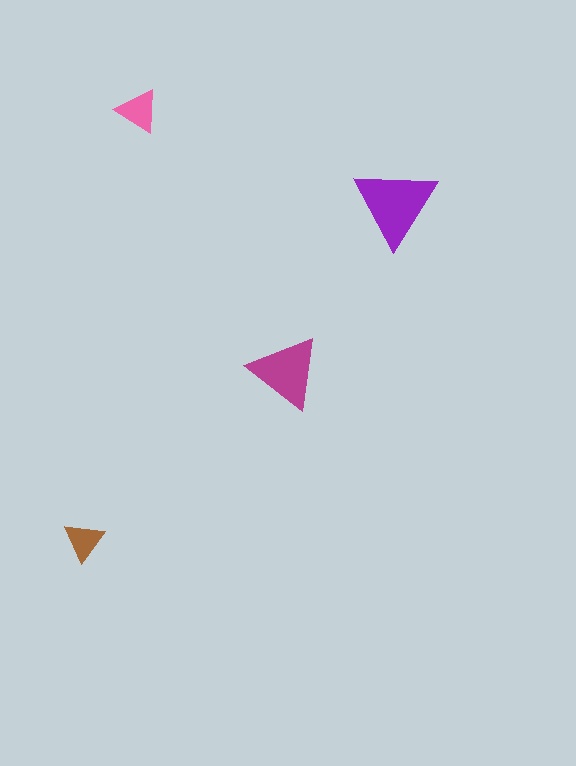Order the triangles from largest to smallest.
the purple one, the magenta one, the pink one, the brown one.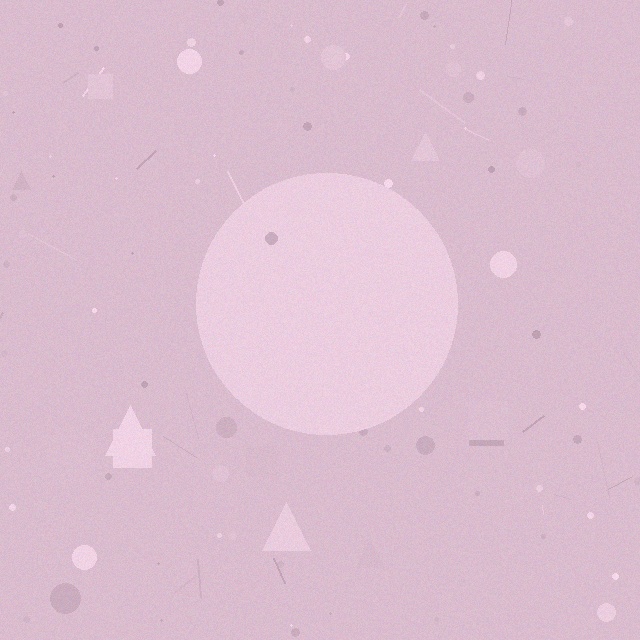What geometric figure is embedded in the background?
A circle is embedded in the background.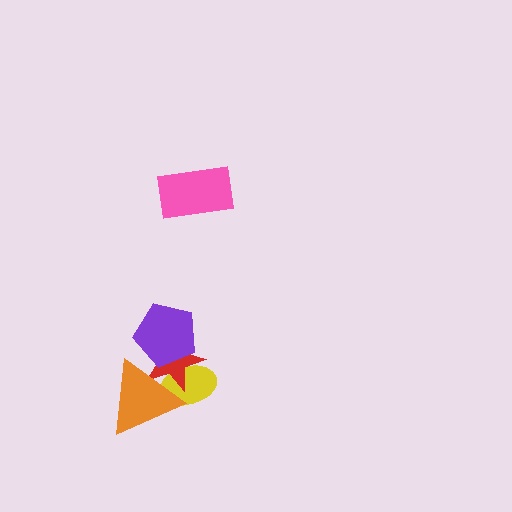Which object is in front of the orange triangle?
The purple pentagon is in front of the orange triangle.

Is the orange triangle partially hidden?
Yes, it is partially covered by another shape.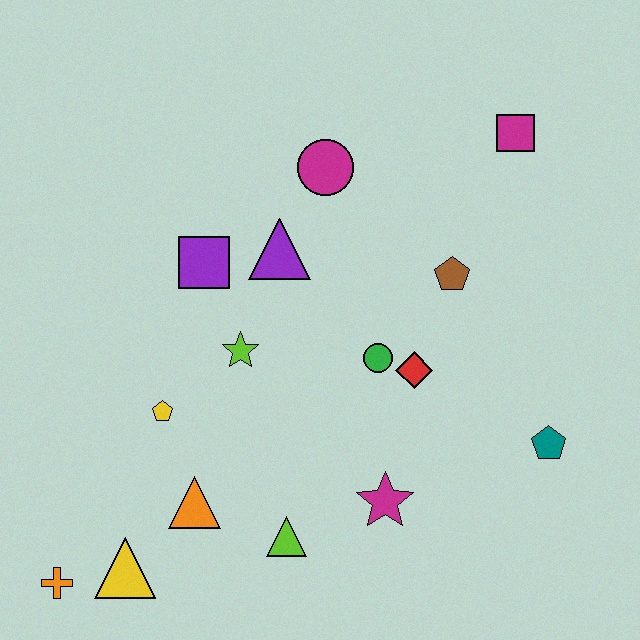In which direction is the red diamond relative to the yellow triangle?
The red diamond is to the right of the yellow triangle.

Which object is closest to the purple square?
The purple triangle is closest to the purple square.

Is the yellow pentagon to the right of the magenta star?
No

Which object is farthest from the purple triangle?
The orange cross is farthest from the purple triangle.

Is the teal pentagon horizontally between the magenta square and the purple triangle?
No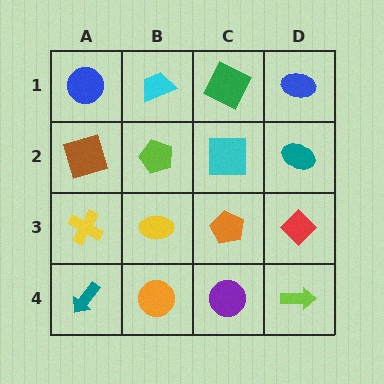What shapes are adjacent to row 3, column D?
A teal ellipse (row 2, column D), a lime arrow (row 4, column D), an orange pentagon (row 3, column C).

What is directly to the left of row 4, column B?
A teal arrow.